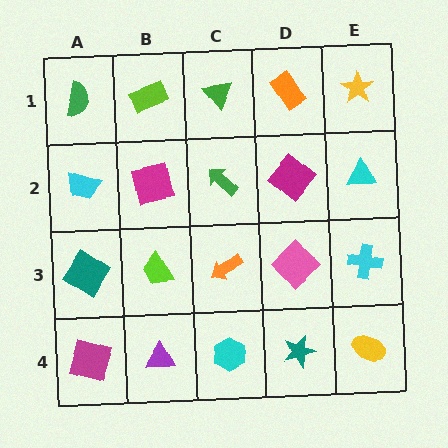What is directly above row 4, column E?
A cyan cross.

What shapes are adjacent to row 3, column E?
A cyan triangle (row 2, column E), a yellow ellipse (row 4, column E), a pink diamond (row 3, column D).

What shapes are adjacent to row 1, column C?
A green arrow (row 2, column C), a lime rectangle (row 1, column B), an orange rectangle (row 1, column D).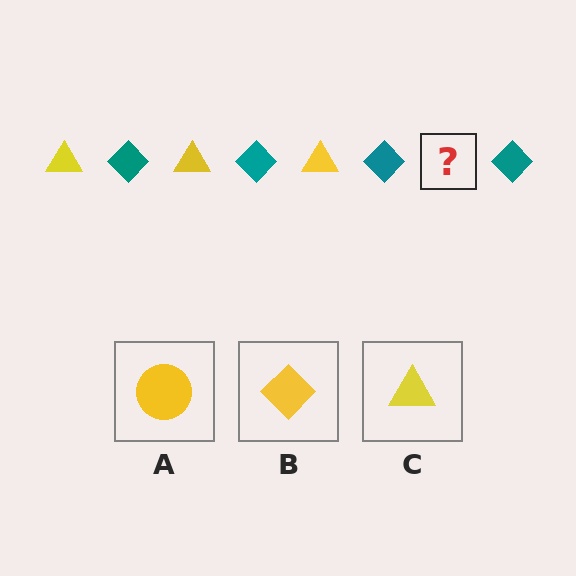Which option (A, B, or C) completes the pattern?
C.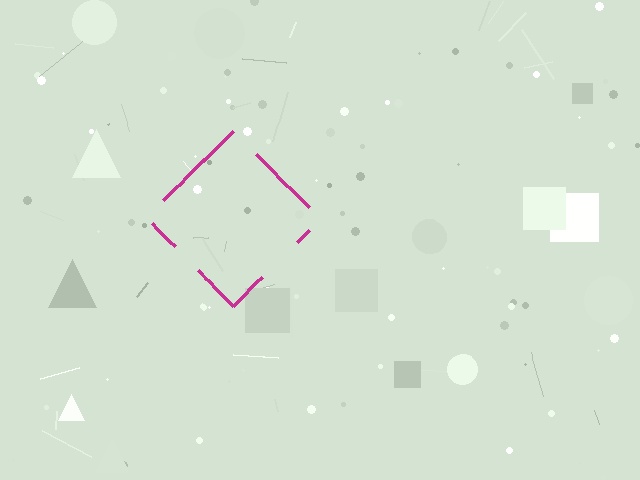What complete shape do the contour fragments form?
The contour fragments form a diamond.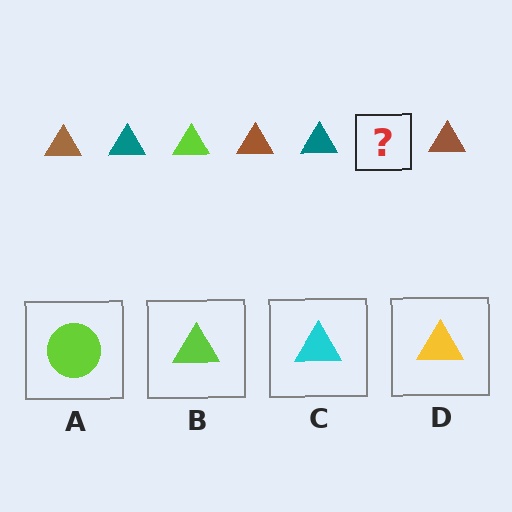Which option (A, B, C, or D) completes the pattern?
B.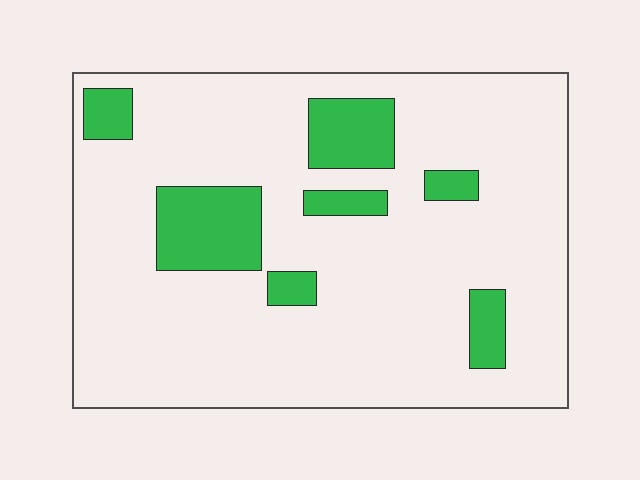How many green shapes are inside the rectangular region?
7.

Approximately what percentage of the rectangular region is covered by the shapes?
Approximately 15%.